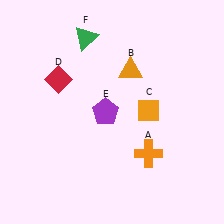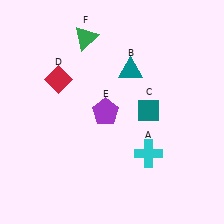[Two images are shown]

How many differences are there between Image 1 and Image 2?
There are 3 differences between the two images.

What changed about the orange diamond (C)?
In Image 1, C is orange. In Image 2, it changed to teal.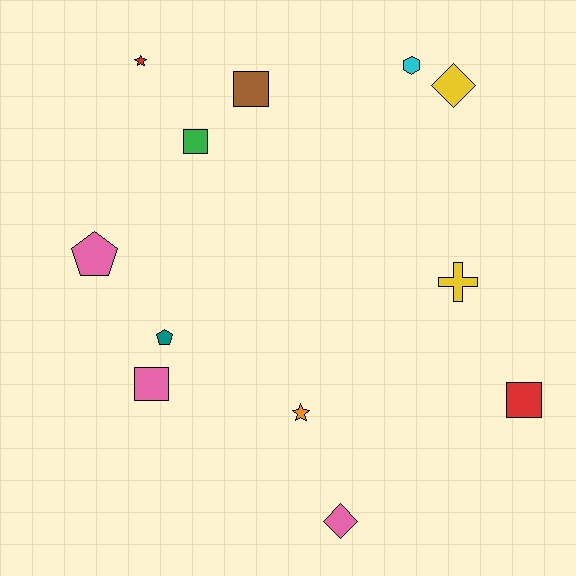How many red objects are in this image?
There are 2 red objects.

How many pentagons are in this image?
There are 2 pentagons.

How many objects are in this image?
There are 12 objects.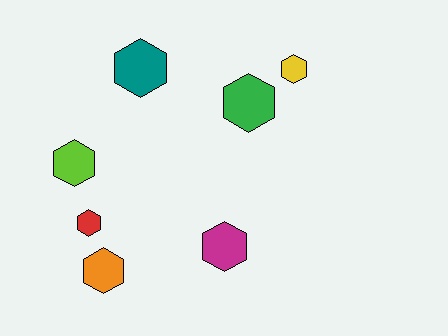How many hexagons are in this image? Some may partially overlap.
There are 7 hexagons.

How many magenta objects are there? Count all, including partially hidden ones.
There is 1 magenta object.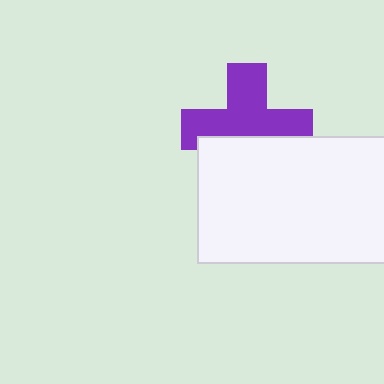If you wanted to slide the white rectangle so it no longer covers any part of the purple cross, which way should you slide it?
Slide it down — that is the most direct way to separate the two shapes.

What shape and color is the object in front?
The object in front is a white rectangle.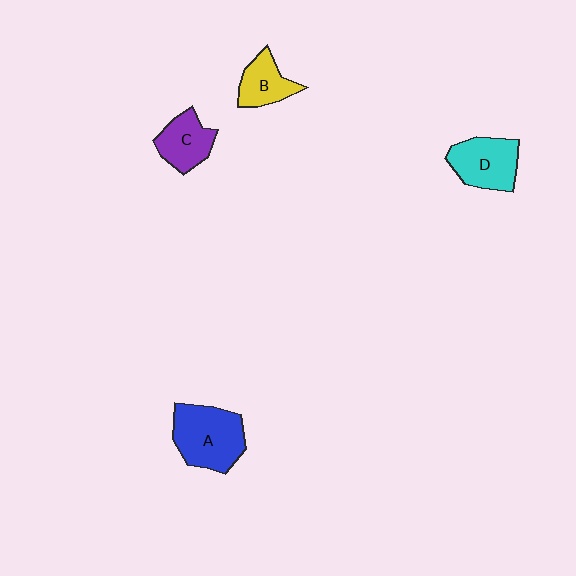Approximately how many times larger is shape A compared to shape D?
Approximately 1.3 times.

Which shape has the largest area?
Shape A (blue).